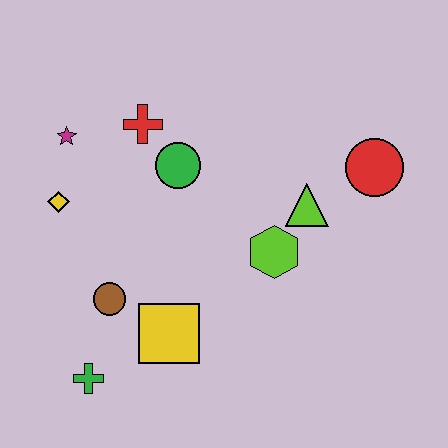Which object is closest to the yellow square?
The brown circle is closest to the yellow square.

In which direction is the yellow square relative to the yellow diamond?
The yellow square is below the yellow diamond.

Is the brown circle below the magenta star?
Yes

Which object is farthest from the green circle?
The green cross is farthest from the green circle.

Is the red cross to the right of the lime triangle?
No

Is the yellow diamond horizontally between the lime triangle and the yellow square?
No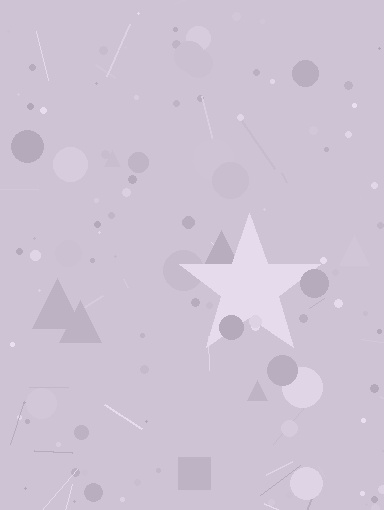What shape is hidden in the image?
A star is hidden in the image.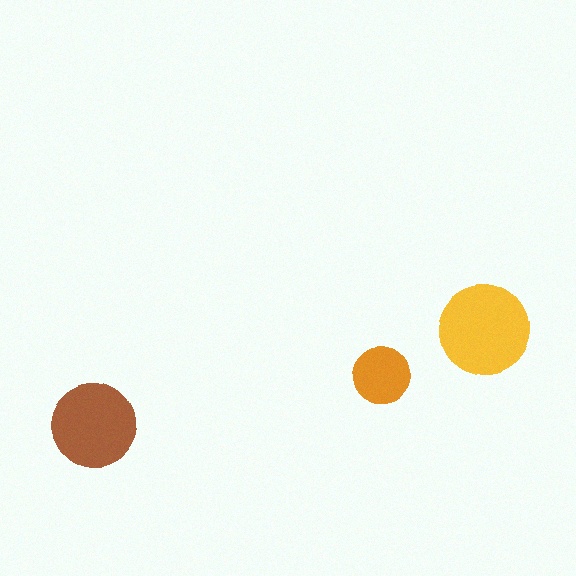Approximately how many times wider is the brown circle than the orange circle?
About 1.5 times wider.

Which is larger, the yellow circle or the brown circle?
The yellow one.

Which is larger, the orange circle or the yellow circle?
The yellow one.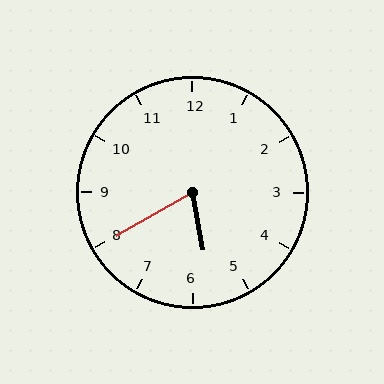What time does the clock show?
5:40.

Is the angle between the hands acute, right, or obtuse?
It is acute.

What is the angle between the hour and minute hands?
Approximately 70 degrees.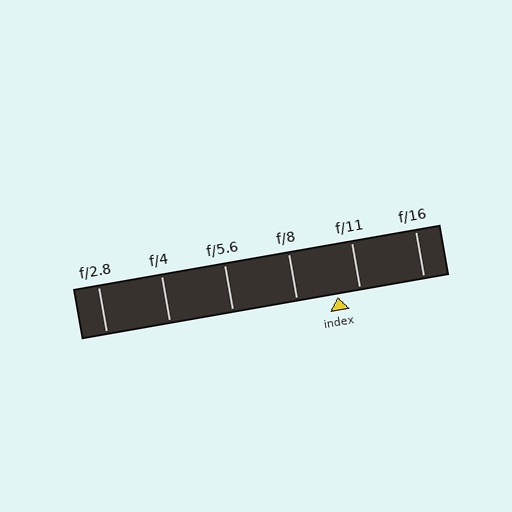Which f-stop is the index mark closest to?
The index mark is closest to f/11.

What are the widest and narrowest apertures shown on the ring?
The widest aperture shown is f/2.8 and the narrowest is f/16.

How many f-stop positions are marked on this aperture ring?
There are 6 f-stop positions marked.